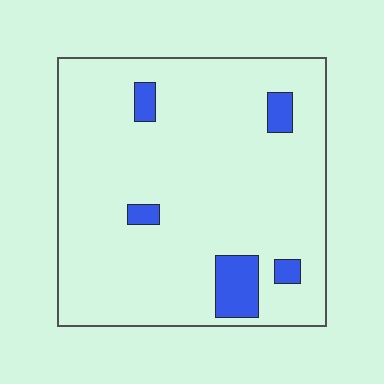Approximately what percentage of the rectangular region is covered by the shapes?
Approximately 10%.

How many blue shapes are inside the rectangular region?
5.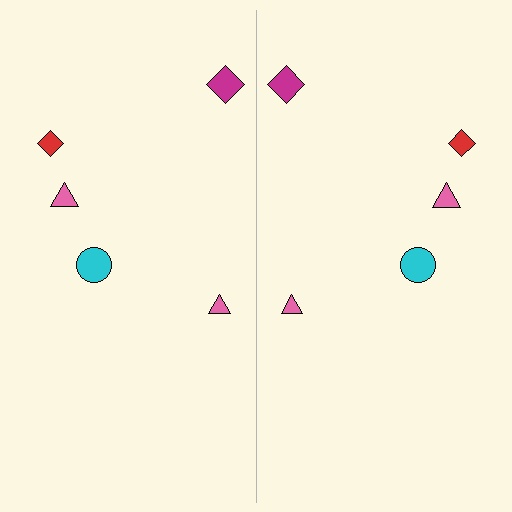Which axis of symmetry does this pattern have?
The pattern has a vertical axis of symmetry running through the center of the image.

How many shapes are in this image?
There are 10 shapes in this image.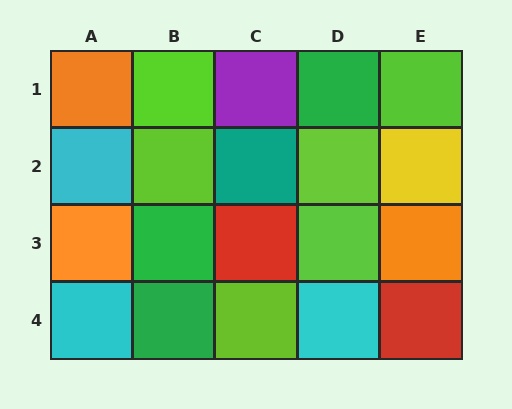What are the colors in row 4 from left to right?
Cyan, green, lime, cyan, red.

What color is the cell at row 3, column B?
Green.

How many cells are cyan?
3 cells are cyan.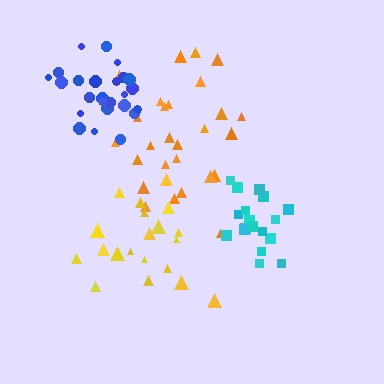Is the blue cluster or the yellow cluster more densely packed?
Blue.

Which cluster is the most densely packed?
Blue.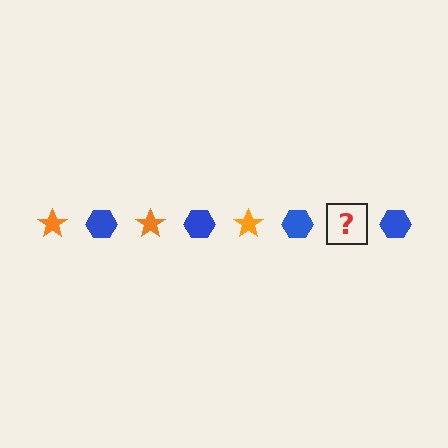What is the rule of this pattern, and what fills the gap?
The rule is that the pattern alternates between orange star and blue hexagon. The gap should be filled with an orange star.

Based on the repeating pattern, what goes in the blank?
The blank should be an orange star.